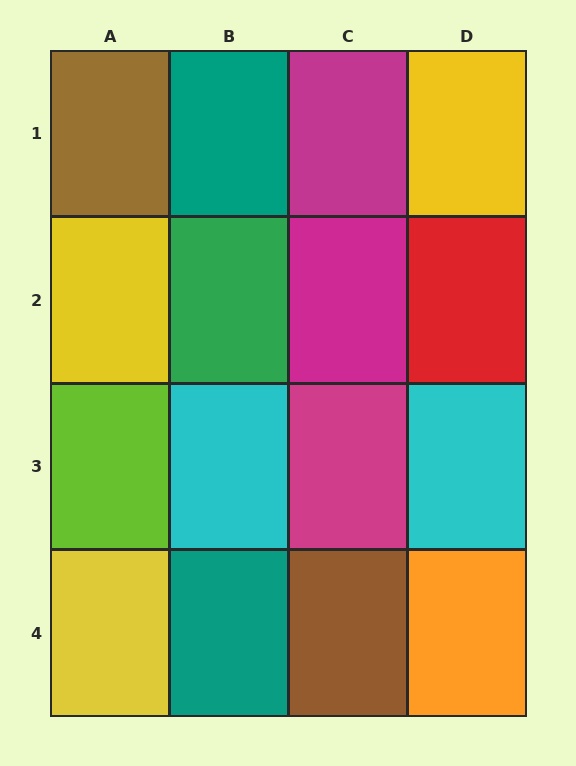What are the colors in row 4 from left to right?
Yellow, teal, brown, orange.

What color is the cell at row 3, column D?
Cyan.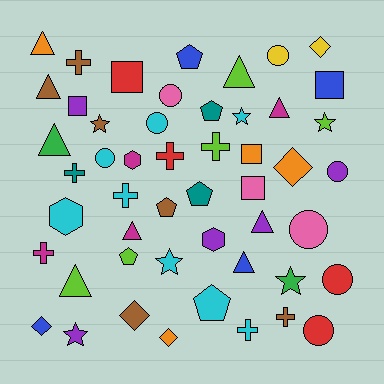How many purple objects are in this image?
There are 5 purple objects.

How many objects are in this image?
There are 50 objects.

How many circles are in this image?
There are 8 circles.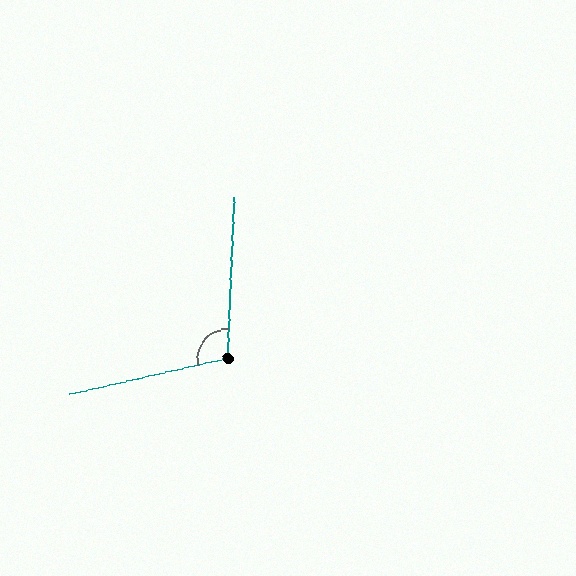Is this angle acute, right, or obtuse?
It is obtuse.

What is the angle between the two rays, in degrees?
Approximately 105 degrees.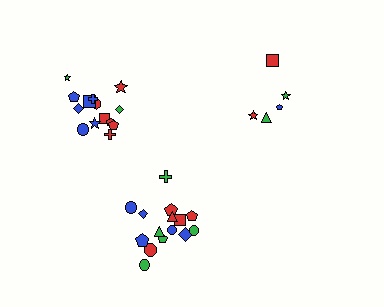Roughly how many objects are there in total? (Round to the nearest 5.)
Roughly 35 objects in total.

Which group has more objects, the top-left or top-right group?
The top-left group.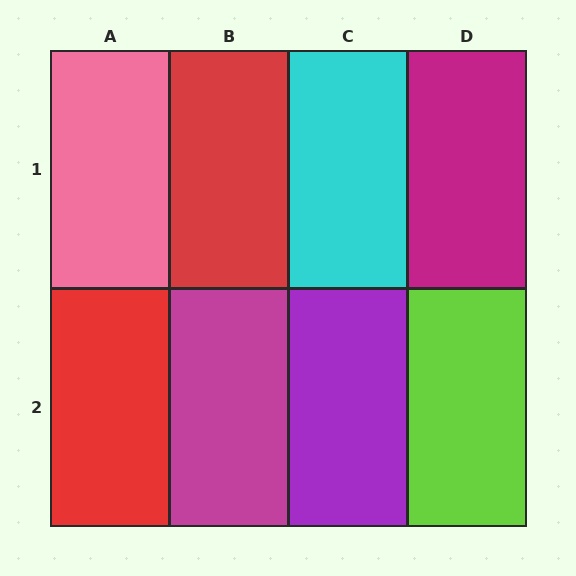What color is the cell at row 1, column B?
Red.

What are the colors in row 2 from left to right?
Red, magenta, purple, lime.